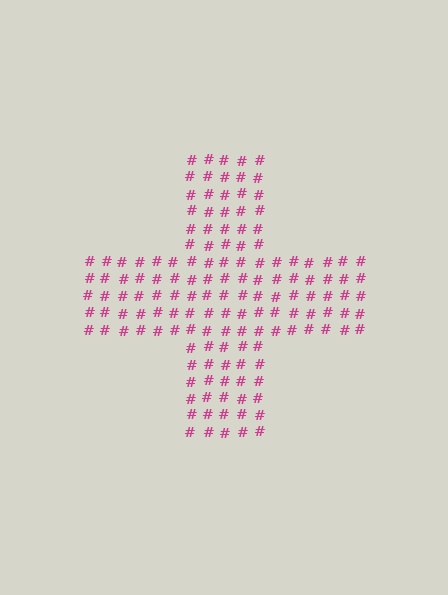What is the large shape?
The large shape is a cross.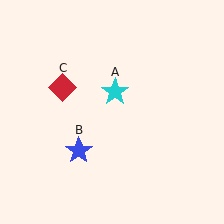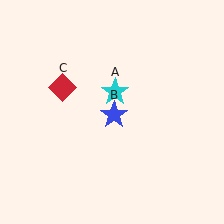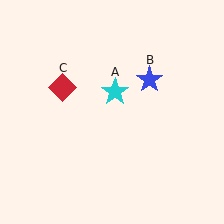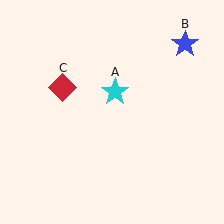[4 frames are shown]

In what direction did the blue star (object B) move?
The blue star (object B) moved up and to the right.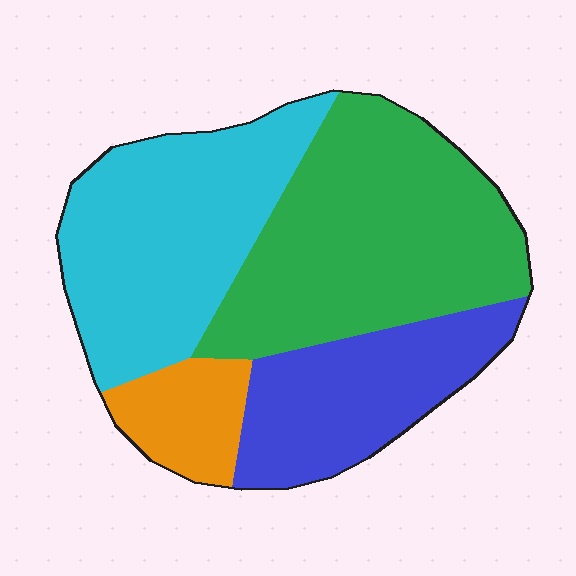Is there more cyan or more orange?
Cyan.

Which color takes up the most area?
Green, at roughly 40%.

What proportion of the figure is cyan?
Cyan takes up between a sixth and a third of the figure.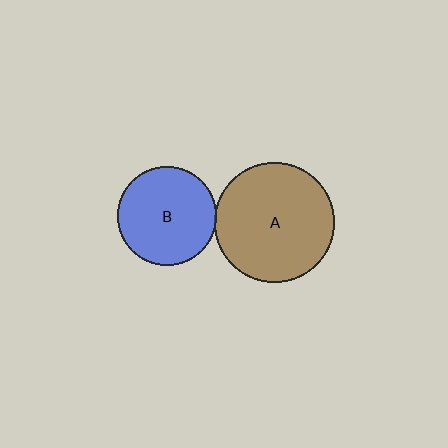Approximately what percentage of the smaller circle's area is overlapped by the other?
Approximately 5%.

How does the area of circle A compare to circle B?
Approximately 1.5 times.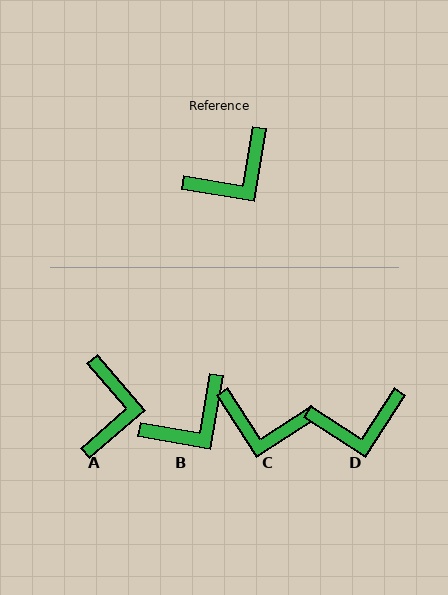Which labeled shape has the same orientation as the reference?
B.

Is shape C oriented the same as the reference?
No, it is off by about 47 degrees.